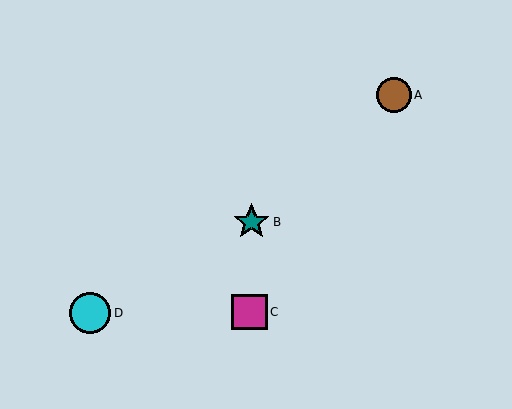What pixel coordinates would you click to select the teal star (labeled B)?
Click at (251, 222) to select the teal star B.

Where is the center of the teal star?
The center of the teal star is at (251, 222).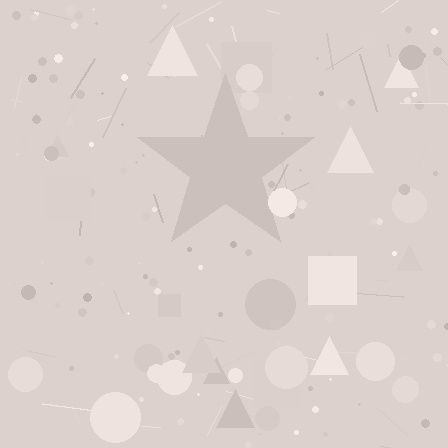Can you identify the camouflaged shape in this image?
The camouflaged shape is a star.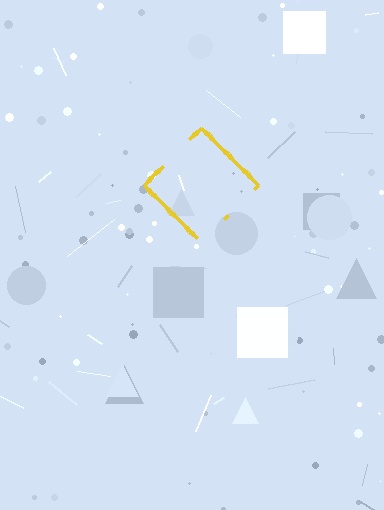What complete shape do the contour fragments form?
The contour fragments form a diamond.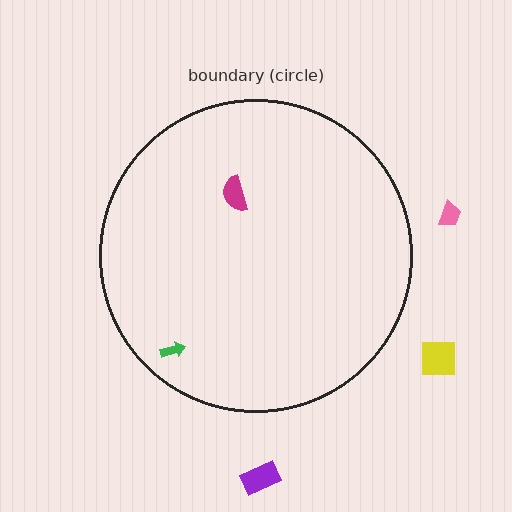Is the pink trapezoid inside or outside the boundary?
Outside.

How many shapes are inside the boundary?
2 inside, 3 outside.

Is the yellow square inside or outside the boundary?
Outside.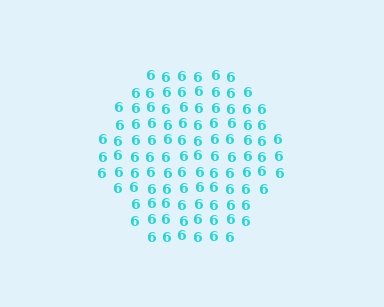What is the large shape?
The large shape is a hexagon.